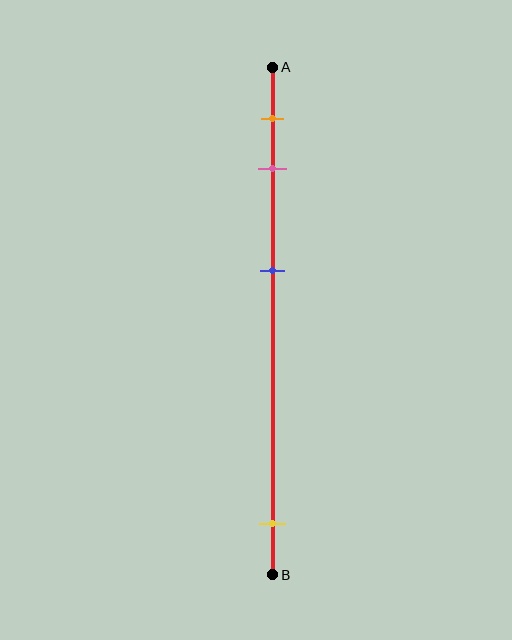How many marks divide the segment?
There are 4 marks dividing the segment.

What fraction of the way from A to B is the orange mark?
The orange mark is approximately 10% (0.1) of the way from A to B.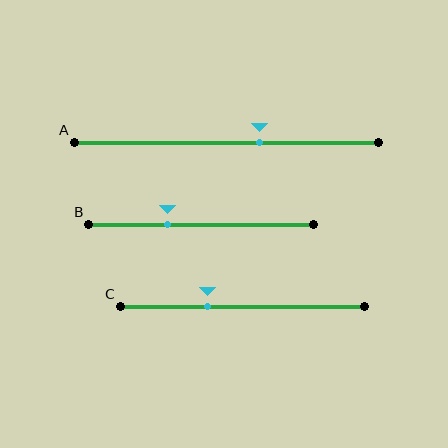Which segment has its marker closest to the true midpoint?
Segment A has its marker closest to the true midpoint.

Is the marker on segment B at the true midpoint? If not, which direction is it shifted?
No, the marker on segment B is shifted to the left by about 15% of the segment length.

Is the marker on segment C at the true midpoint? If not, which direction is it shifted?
No, the marker on segment C is shifted to the left by about 14% of the segment length.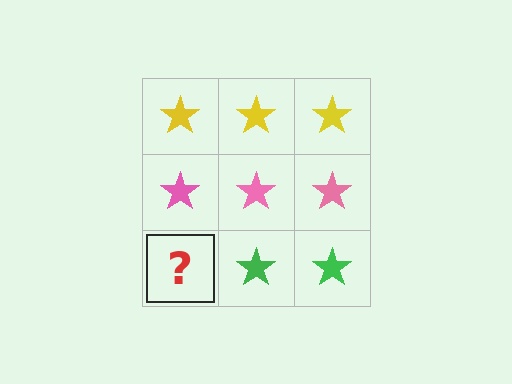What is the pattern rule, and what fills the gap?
The rule is that each row has a consistent color. The gap should be filled with a green star.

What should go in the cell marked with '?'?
The missing cell should contain a green star.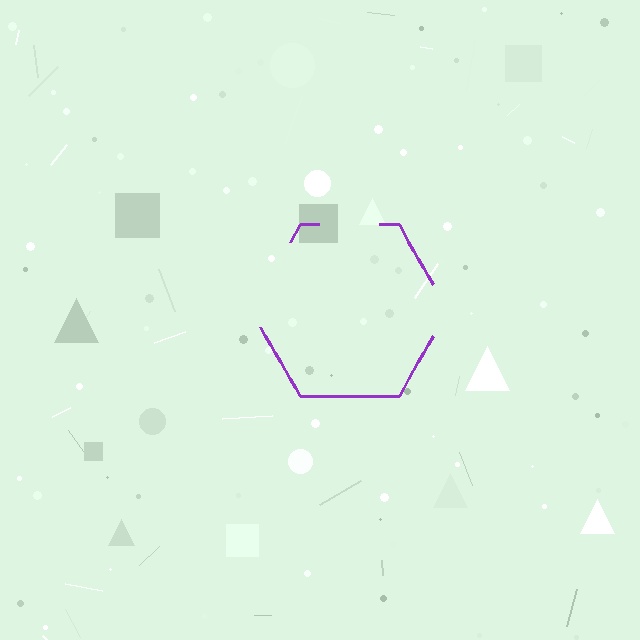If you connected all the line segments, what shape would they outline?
They would outline a hexagon.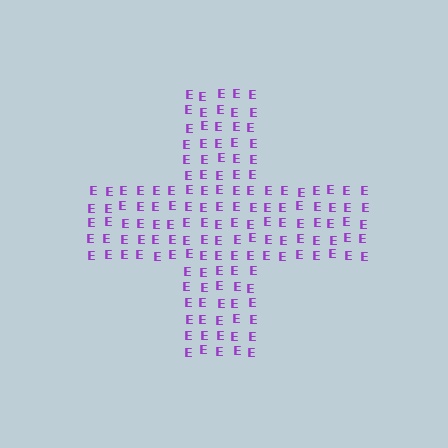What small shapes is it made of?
It is made of small letter E's.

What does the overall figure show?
The overall figure shows a cross.